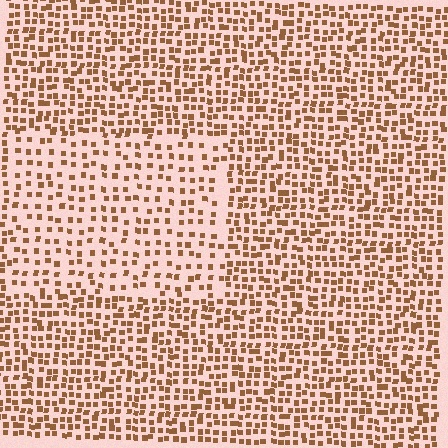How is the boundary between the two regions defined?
The boundary is defined by a change in element density (approximately 1.8x ratio). All elements are the same color, size, and shape.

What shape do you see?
I see a rectangle.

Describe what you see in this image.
The image contains small brown elements arranged at two different densities. A rectangle-shaped region is visible where the elements are less densely packed than the surrounding area.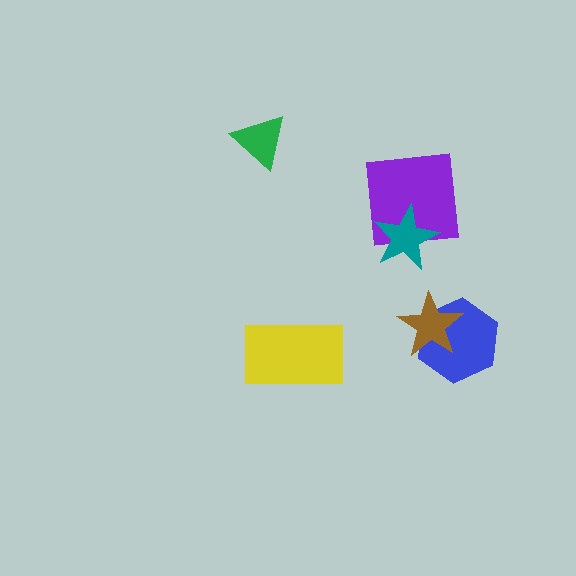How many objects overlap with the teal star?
1 object overlaps with the teal star.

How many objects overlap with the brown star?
1 object overlaps with the brown star.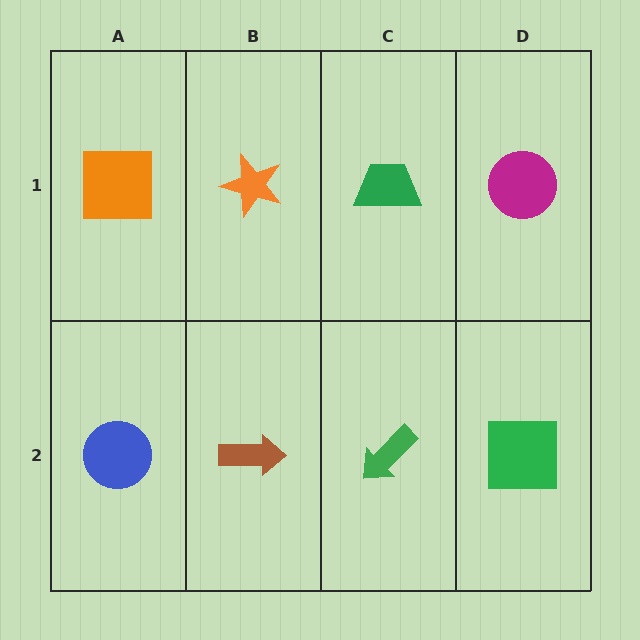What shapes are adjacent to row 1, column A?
A blue circle (row 2, column A), an orange star (row 1, column B).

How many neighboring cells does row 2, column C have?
3.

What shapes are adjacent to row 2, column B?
An orange star (row 1, column B), a blue circle (row 2, column A), a green arrow (row 2, column C).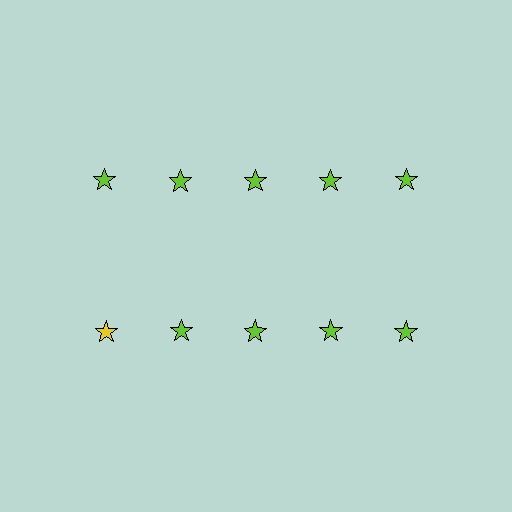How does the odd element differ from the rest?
It has a different color: yellow instead of lime.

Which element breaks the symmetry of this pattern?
The yellow star in the second row, leftmost column breaks the symmetry. All other shapes are lime stars.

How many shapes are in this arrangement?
There are 10 shapes arranged in a grid pattern.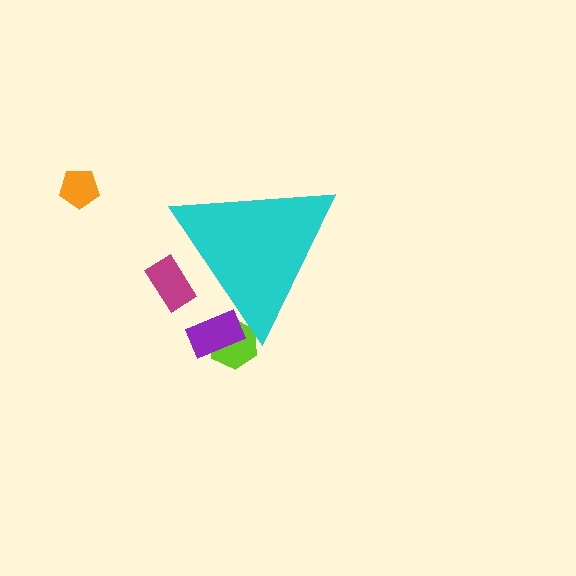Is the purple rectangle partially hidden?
Yes, the purple rectangle is partially hidden behind the cyan triangle.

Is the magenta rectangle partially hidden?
Yes, the magenta rectangle is partially hidden behind the cyan triangle.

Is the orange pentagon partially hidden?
No, the orange pentagon is fully visible.